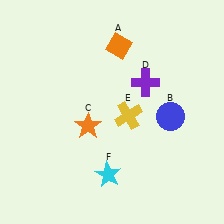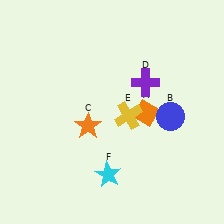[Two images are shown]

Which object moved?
The orange diamond (A) moved down.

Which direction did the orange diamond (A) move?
The orange diamond (A) moved down.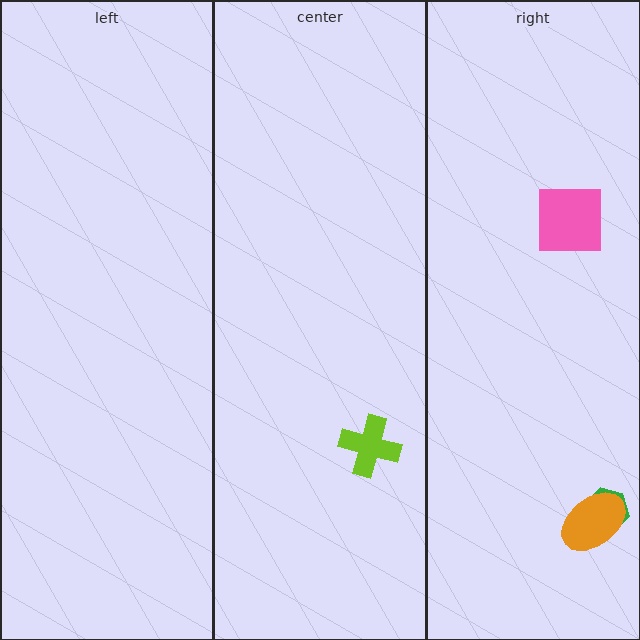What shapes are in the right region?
The green hexagon, the pink square, the orange ellipse.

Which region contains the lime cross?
The center region.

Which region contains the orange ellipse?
The right region.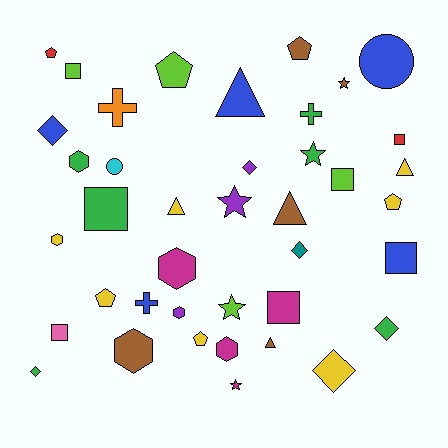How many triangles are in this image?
There are 5 triangles.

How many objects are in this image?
There are 40 objects.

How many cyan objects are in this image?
There is 1 cyan object.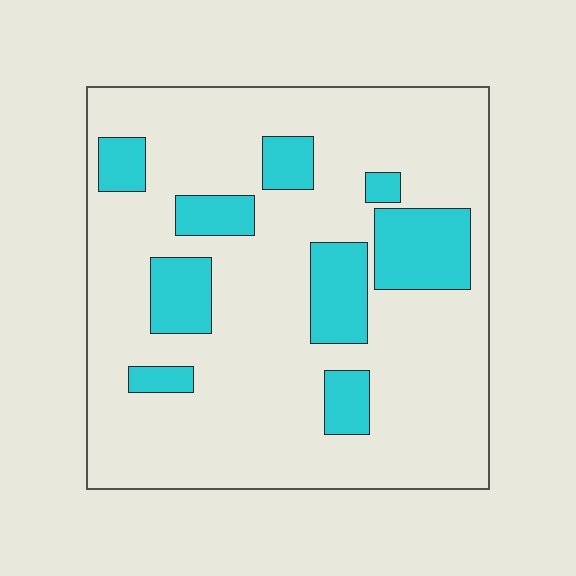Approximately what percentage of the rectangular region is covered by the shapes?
Approximately 20%.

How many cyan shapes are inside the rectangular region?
9.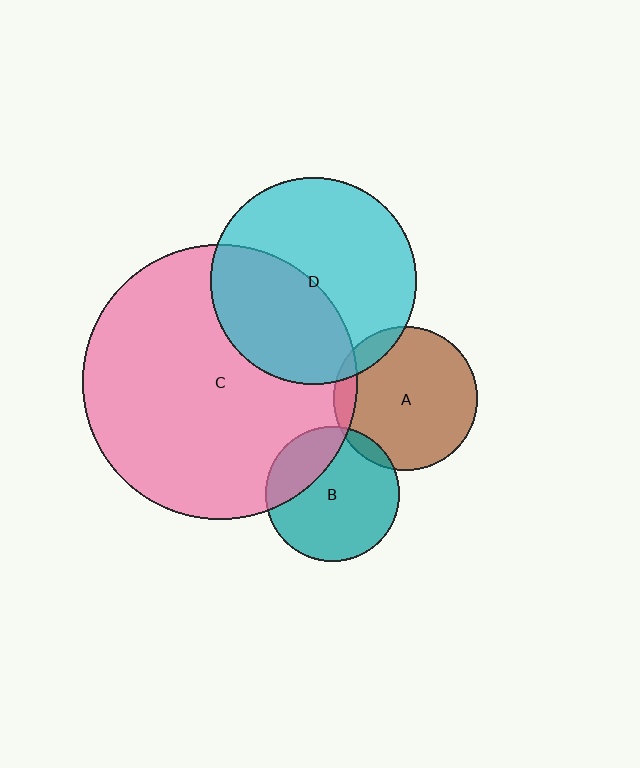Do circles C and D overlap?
Yes.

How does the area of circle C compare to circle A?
Approximately 3.7 times.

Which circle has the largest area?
Circle C (pink).